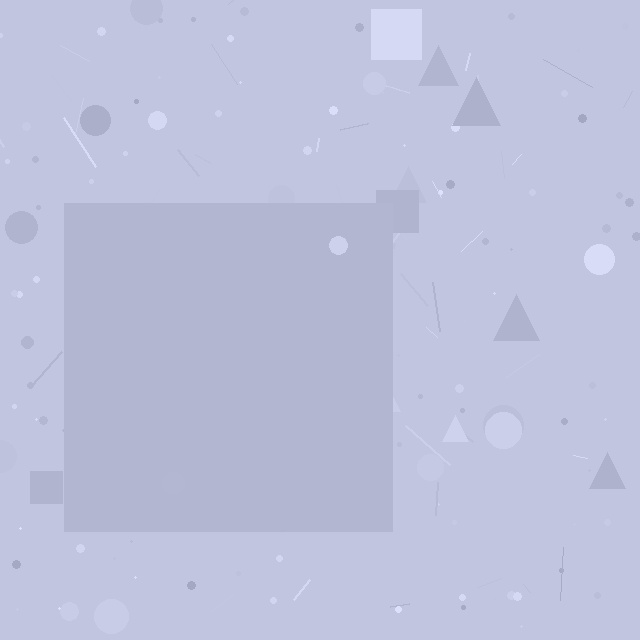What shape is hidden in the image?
A square is hidden in the image.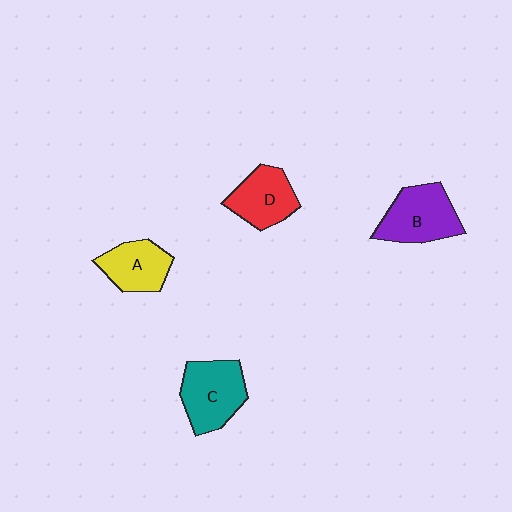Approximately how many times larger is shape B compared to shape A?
Approximately 1.3 times.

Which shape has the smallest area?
Shape A (yellow).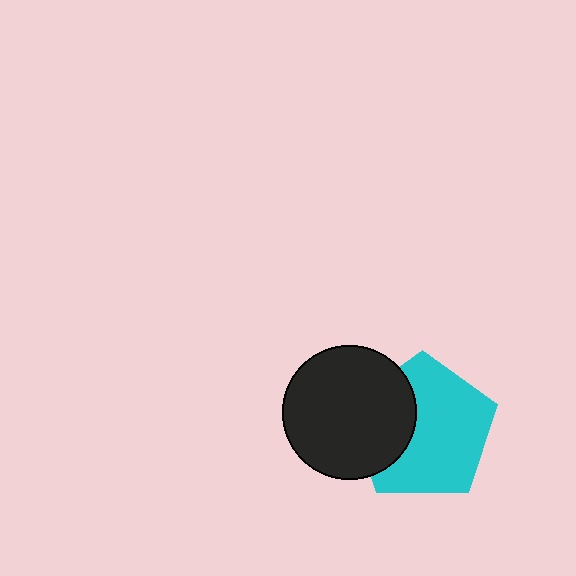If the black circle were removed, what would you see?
You would see the complete cyan pentagon.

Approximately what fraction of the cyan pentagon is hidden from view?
Roughly 32% of the cyan pentagon is hidden behind the black circle.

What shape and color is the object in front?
The object in front is a black circle.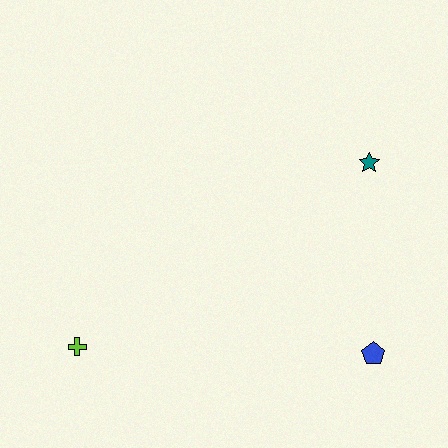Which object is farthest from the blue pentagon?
The lime cross is farthest from the blue pentagon.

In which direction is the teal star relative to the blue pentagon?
The teal star is above the blue pentagon.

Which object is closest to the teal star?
The blue pentagon is closest to the teal star.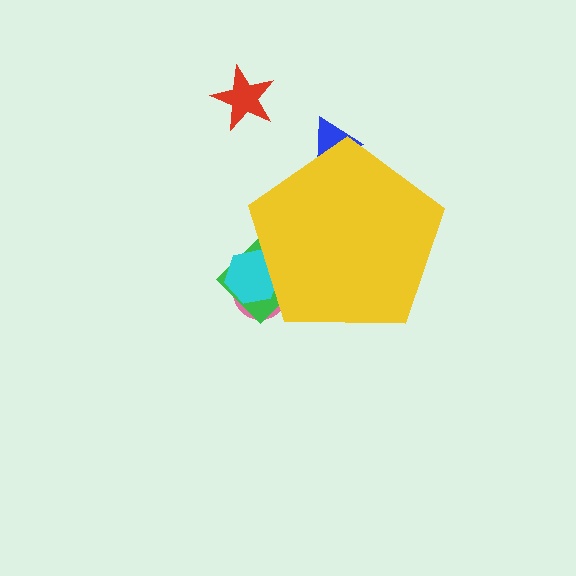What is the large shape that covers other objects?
A yellow pentagon.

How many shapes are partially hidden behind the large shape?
4 shapes are partially hidden.